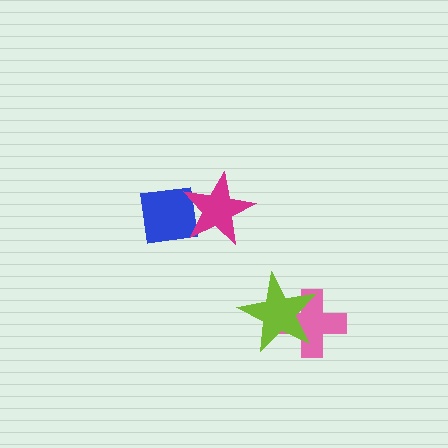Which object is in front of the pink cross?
The lime star is in front of the pink cross.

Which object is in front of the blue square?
The magenta star is in front of the blue square.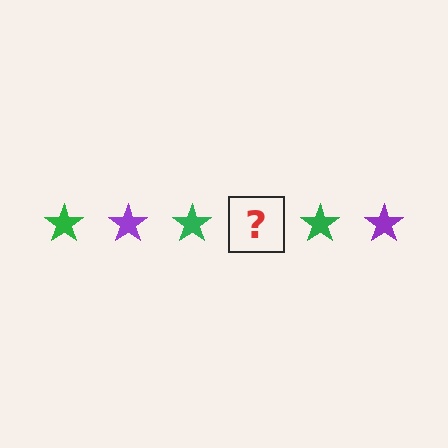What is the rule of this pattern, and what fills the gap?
The rule is that the pattern cycles through green, purple stars. The gap should be filled with a purple star.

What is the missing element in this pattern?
The missing element is a purple star.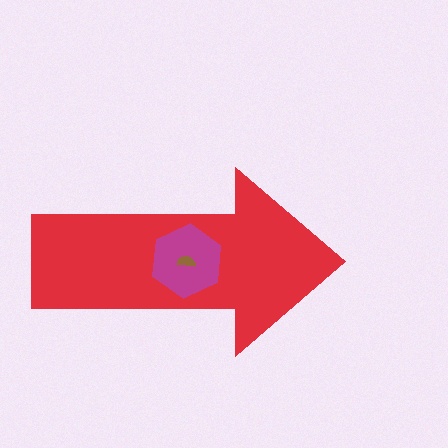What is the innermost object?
The brown semicircle.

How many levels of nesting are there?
3.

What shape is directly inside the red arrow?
The magenta hexagon.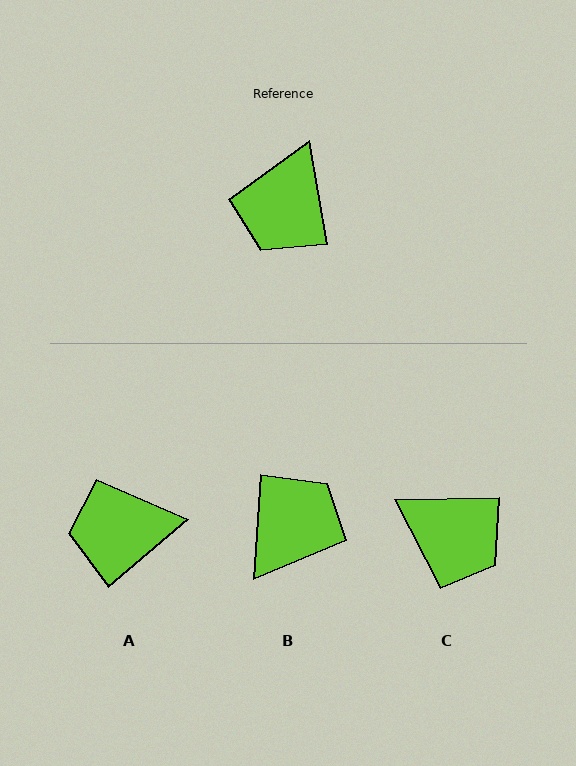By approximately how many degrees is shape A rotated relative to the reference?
Approximately 60 degrees clockwise.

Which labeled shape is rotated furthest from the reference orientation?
B, about 167 degrees away.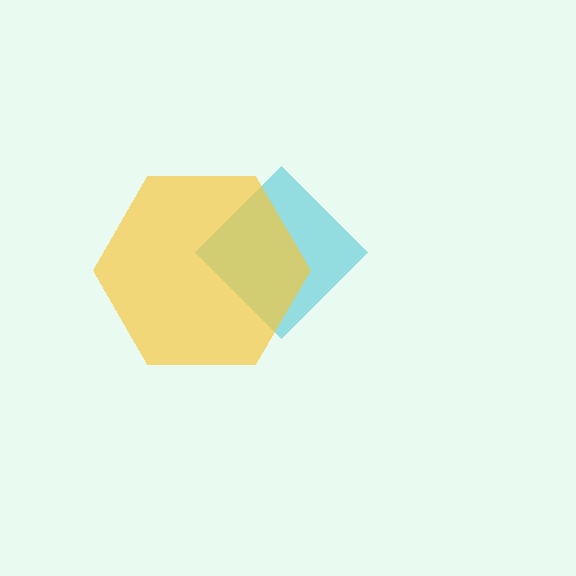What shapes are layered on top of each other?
The layered shapes are: a cyan diamond, a yellow hexagon.